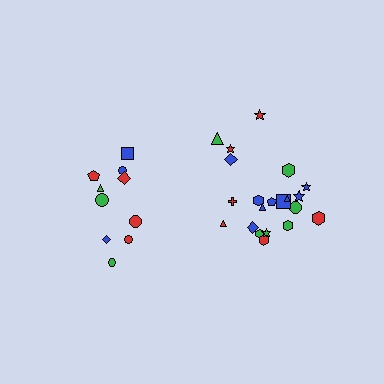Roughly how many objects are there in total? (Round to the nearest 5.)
Roughly 30 objects in total.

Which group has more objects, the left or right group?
The right group.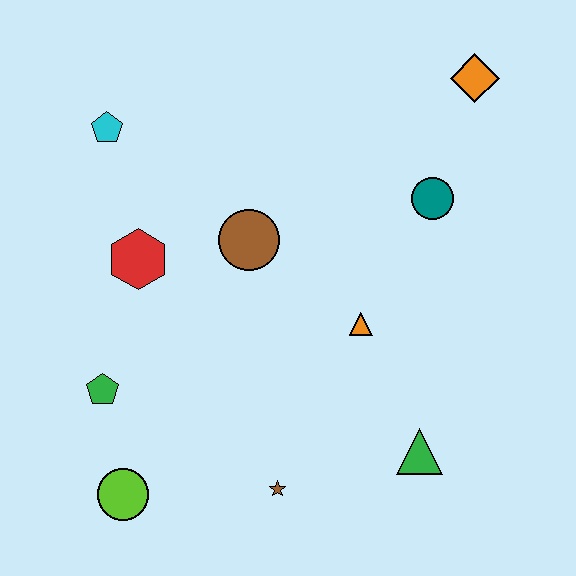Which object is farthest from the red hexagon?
The orange diamond is farthest from the red hexagon.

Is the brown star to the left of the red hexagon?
No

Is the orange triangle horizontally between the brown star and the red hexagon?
No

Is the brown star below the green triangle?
Yes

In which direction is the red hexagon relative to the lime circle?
The red hexagon is above the lime circle.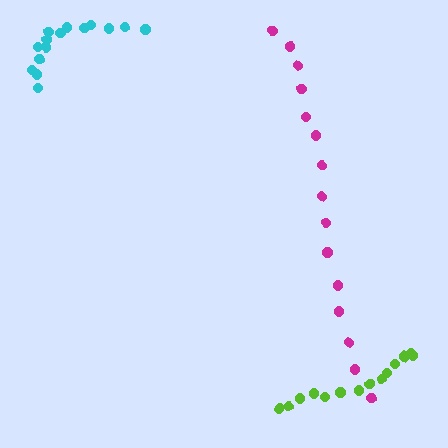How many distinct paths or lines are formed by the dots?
There are 3 distinct paths.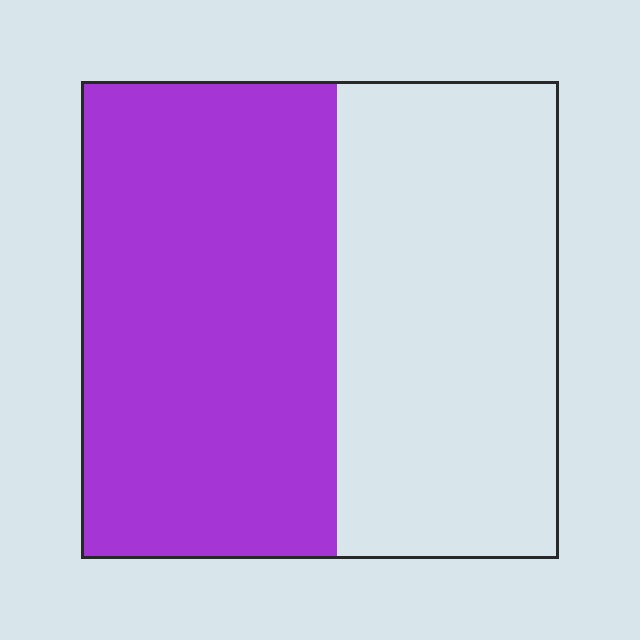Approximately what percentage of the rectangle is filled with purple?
Approximately 55%.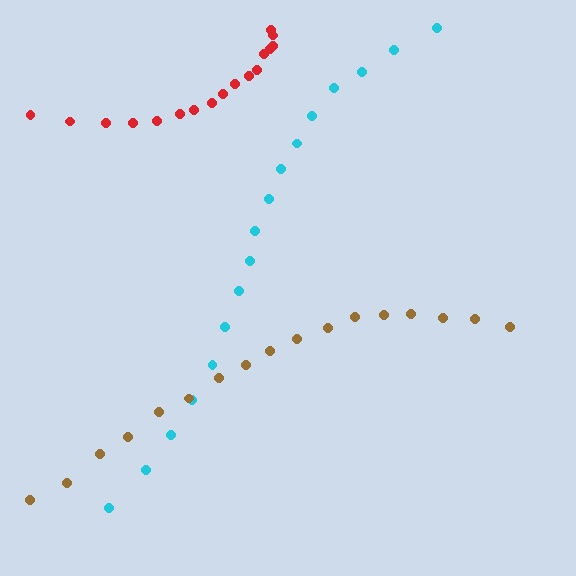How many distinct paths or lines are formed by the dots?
There are 3 distinct paths.